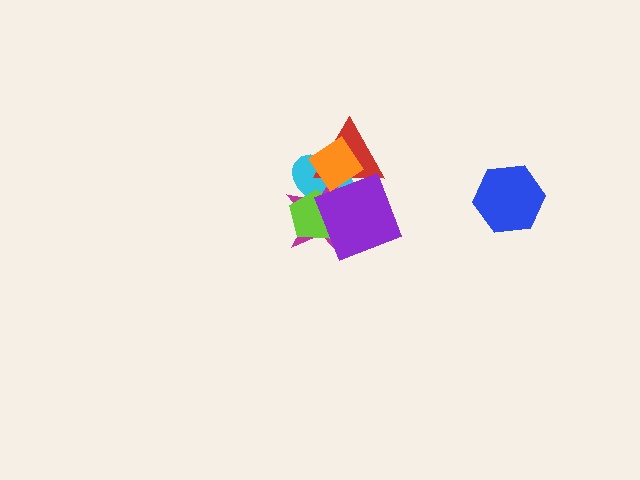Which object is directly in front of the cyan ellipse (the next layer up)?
The red triangle is directly in front of the cyan ellipse.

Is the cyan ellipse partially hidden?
Yes, it is partially covered by another shape.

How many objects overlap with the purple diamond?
5 objects overlap with the purple diamond.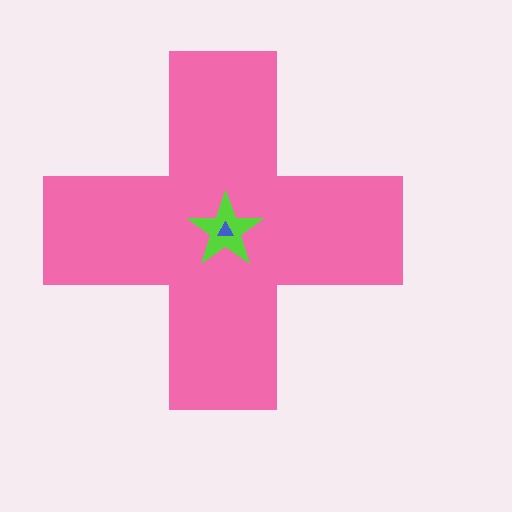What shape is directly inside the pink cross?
The lime star.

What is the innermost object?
The blue triangle.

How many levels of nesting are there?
3.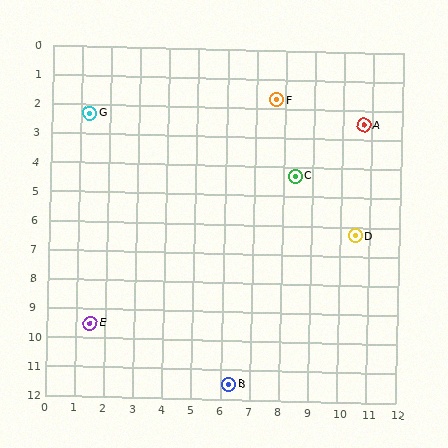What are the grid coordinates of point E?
Point E is at approximately (1.5, 9.5).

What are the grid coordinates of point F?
Point F is at approximately (7.7, 1.7).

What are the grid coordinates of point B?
Point B is at approximately (6.3, 11.5).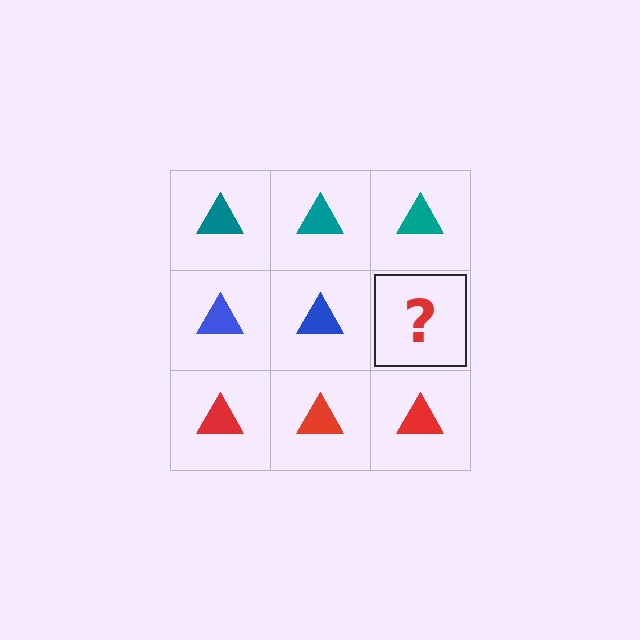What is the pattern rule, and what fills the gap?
The rule is that each row has a consistent color. The gap should be filled with a blue triangle.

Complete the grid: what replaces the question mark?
The question mark should be replaced with a blue triangle.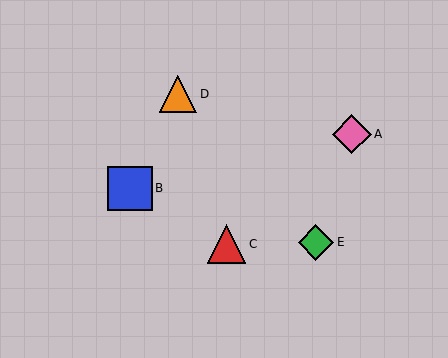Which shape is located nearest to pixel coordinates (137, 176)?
The blue square (labeled B) at (130, 188) is nearest to that location.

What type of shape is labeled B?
Shape B is a blue square.